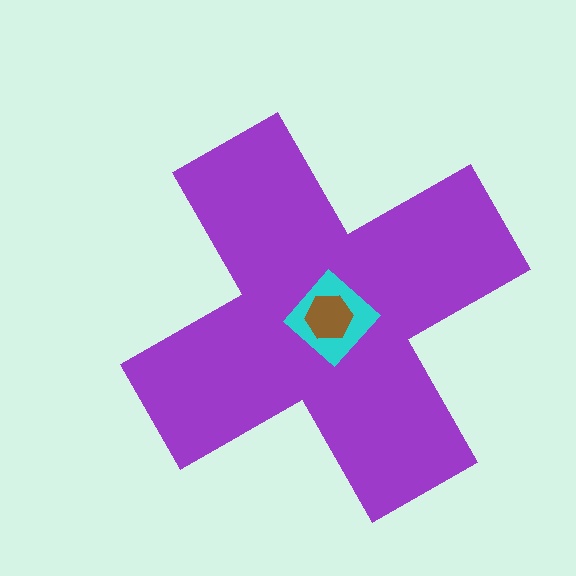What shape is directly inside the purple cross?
The cyan diamond.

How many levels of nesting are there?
3.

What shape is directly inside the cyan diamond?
The brown hexagon.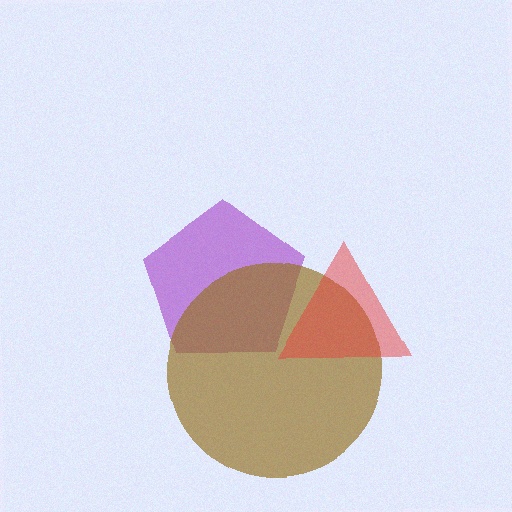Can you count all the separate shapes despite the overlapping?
Yes, there are 3 separate shapes.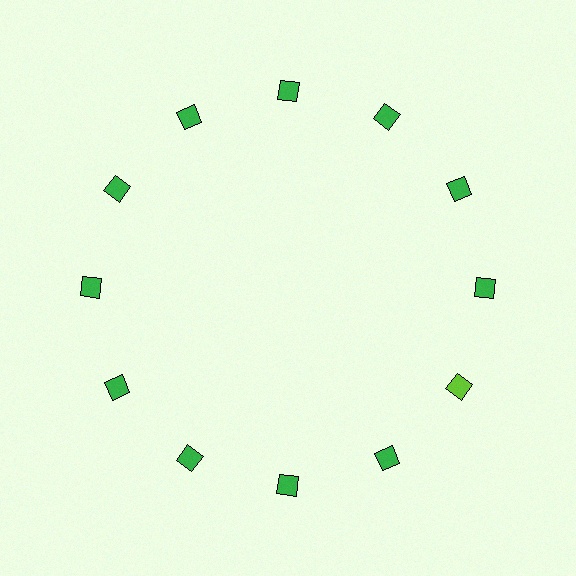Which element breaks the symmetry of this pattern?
The lime diamond at roughly the 4 o'clock position breaks the symmetry. All other shapes are green diamonds.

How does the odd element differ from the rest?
It has a different color: lime instead of green.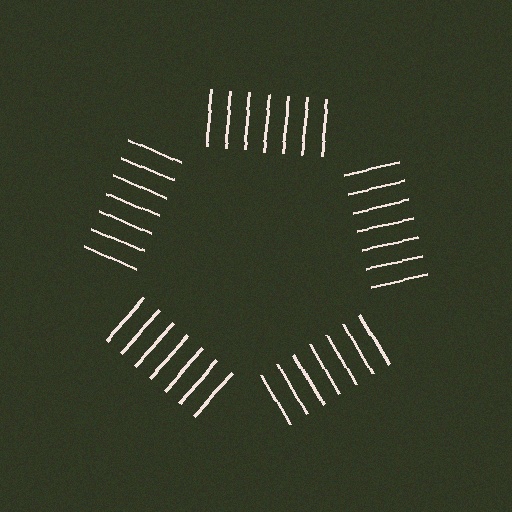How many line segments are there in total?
35 — 7 along each of the 5 edges.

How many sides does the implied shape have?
5 sides — the line-ends trace a pentagon.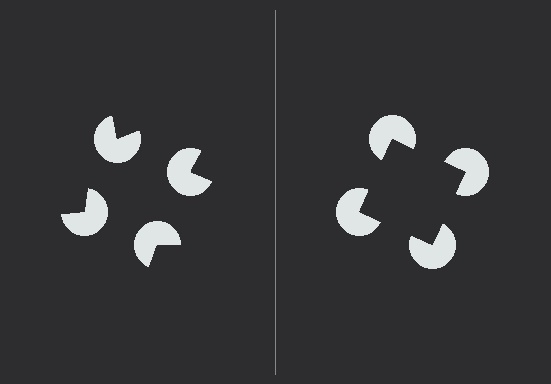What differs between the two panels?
The pac-man discs are positioned identically on both sides; only the wedge orientations differ. On the right they align to a square; on the left they are misaligned.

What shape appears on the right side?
An illusory square.